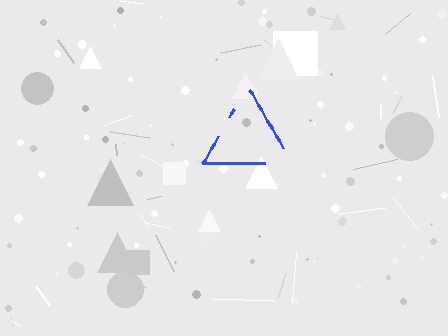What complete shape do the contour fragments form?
The contour fragments form a triangle.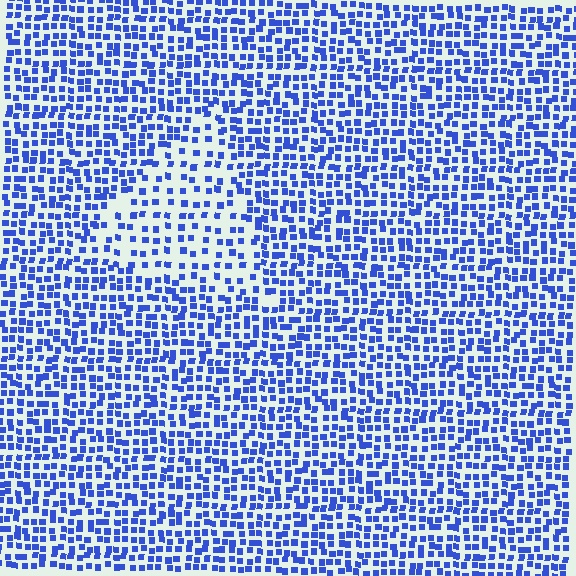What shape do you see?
I see a triangle.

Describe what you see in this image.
The image contains small blue elements arranged at two different densities. A triangle-shaped region is visible where the elements are less densely packed than the surrounding area.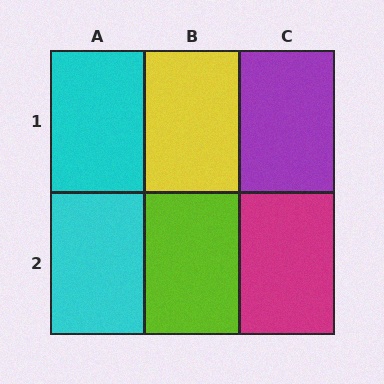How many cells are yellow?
1 cell is yellow.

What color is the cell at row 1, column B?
Yellow.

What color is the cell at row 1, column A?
Cyan.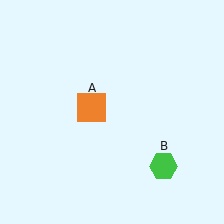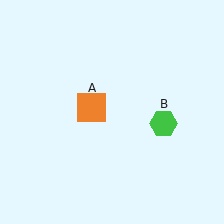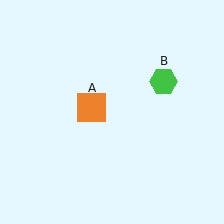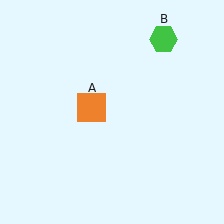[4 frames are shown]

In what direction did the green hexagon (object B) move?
The green hexagon (object B) moved up.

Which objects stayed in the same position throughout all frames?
Orange square (object A) remained stationary.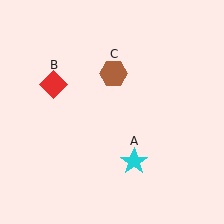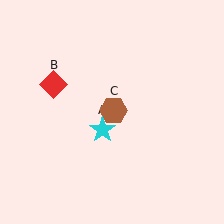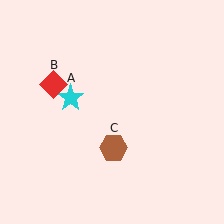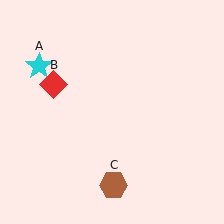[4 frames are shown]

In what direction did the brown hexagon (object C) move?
The brown hexagon (object C) moved down.